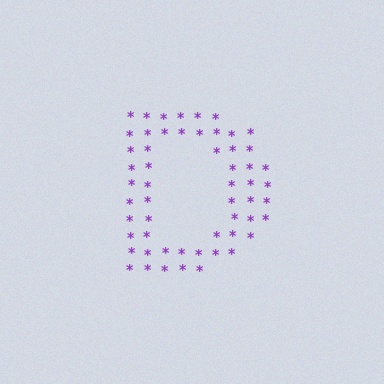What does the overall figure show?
The overall figure shows the letter D.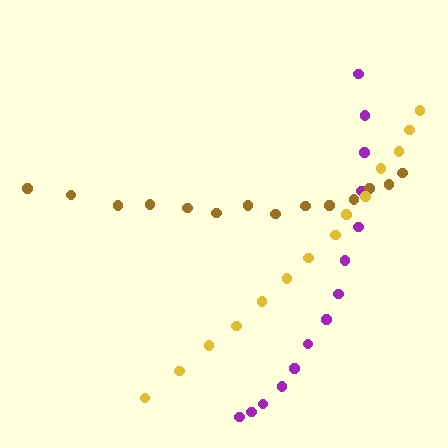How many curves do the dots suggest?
There are 3 distinct paths.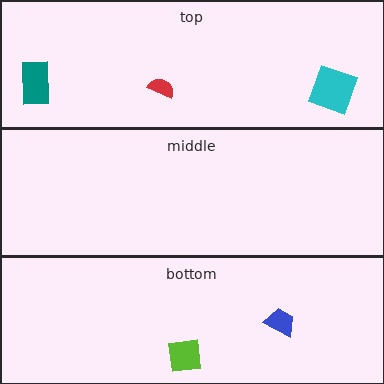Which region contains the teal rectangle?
The top region.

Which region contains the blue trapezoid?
The bottom region.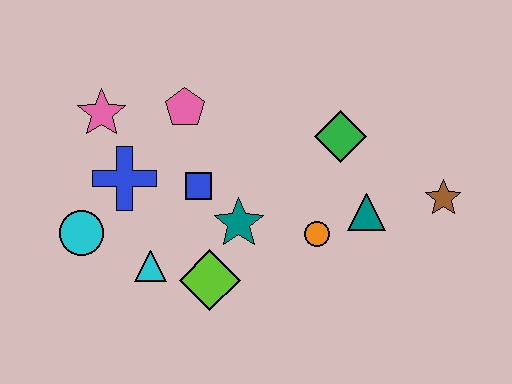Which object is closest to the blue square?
The teal star is closest to the blue square.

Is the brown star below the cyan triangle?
No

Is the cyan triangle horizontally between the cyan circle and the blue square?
Yes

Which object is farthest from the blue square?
The brown star is farthest from the blue square.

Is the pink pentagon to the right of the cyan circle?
Yes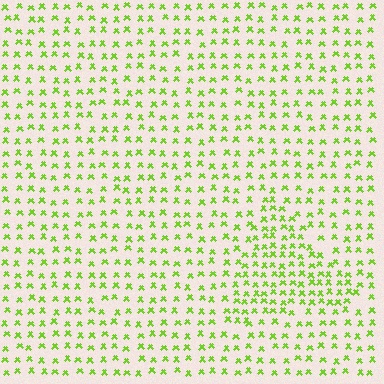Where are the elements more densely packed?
The elements are more densely packed inside the triangle boundary.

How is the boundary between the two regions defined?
The boundary is defined by a change in element density (approximately 1.7x ratio). All elements are the same color, size, and shape.